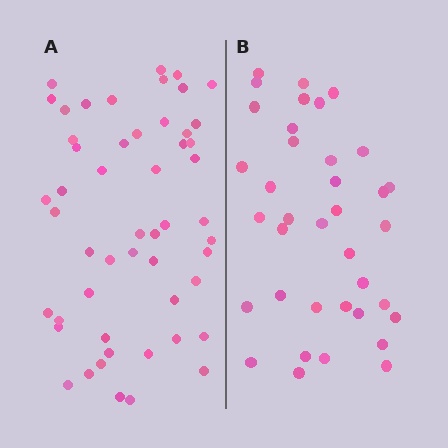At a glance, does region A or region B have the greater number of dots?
Region A (the left region) has more dots.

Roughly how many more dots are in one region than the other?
Region A has approximately 15 more dots than region B.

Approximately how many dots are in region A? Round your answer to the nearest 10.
About 50 dots. (The exact count is 52, which rounds to 50.)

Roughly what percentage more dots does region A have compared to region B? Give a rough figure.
About 40% more.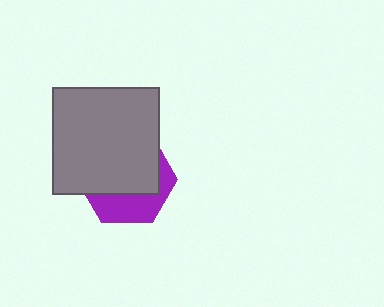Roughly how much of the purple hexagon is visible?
A small part of it is visible (roughly 36%).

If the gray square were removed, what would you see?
You would see the complete purple hexagon.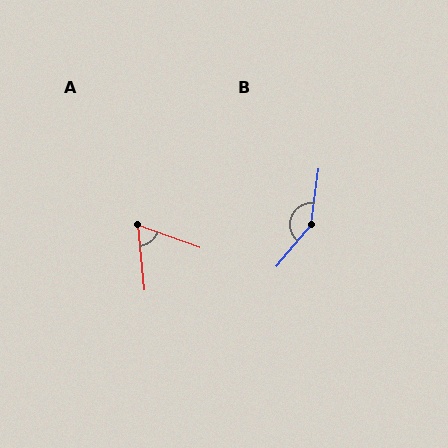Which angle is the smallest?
A, at approximately 65 degrees.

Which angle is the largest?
B, at approximately 148 degrees.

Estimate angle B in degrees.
Approximately 148 degrees.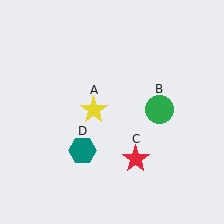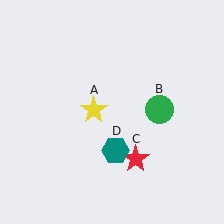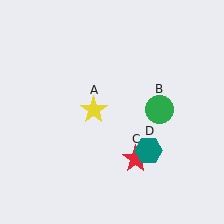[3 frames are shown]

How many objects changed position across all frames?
1 object changed position: teal hexagon (object D).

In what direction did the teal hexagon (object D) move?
The teal hexagon (object D) moved right.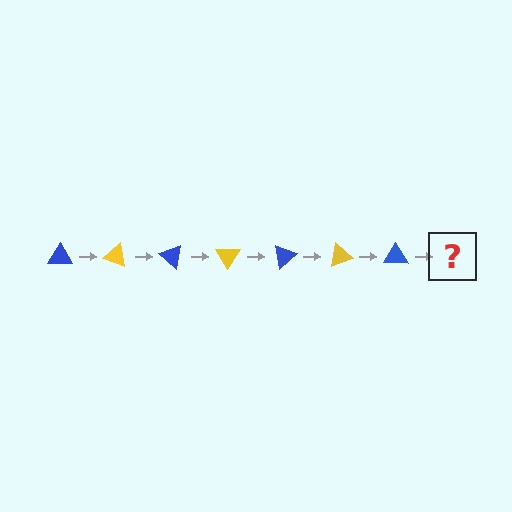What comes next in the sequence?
The next element should be a yellow triangle, rotated 140 degrees from the start.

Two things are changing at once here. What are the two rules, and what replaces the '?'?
The two rules are that it rotates 20 degrees each step and the color cycles through blue and yellow. The '?' should be a yellow triangle, rotated 140 degrees from the start.